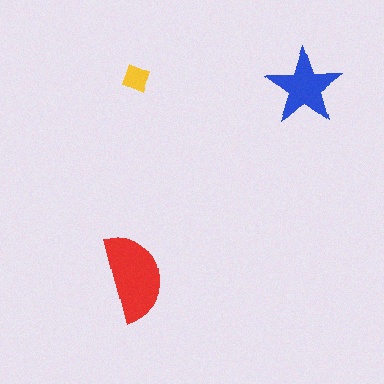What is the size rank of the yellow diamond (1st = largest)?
3rd.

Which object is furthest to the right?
The blue star is rightmost.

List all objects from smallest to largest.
The yellow diamond, the blue star, the red semicircle.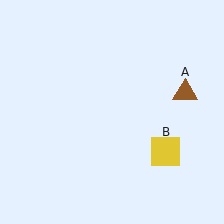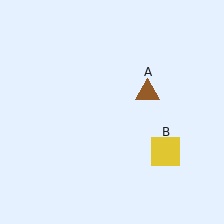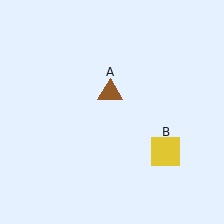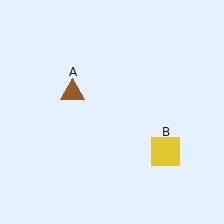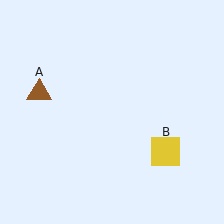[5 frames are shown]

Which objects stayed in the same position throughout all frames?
Yellow square (object B) remained stationary.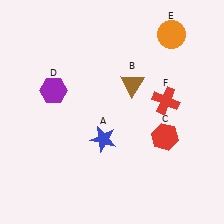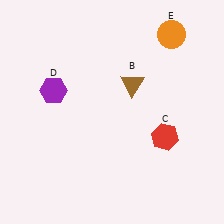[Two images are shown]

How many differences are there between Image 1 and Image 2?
There are 2 differences between the two images.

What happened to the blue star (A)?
The blue star (A) was removed in Image 2. It was in the bottom-left area of Image 1.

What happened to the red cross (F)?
The red cross (F) was removed in Image 2. It was in the top-right area of Image 1.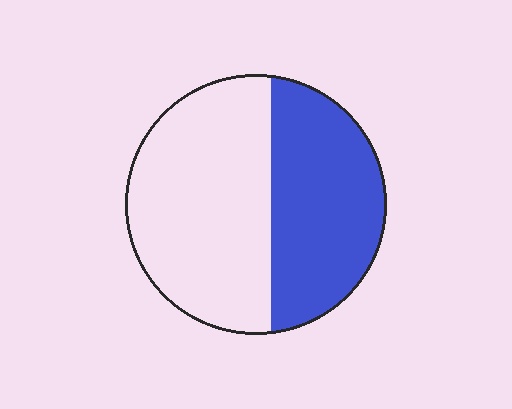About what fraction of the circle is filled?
About two fifths (2/5).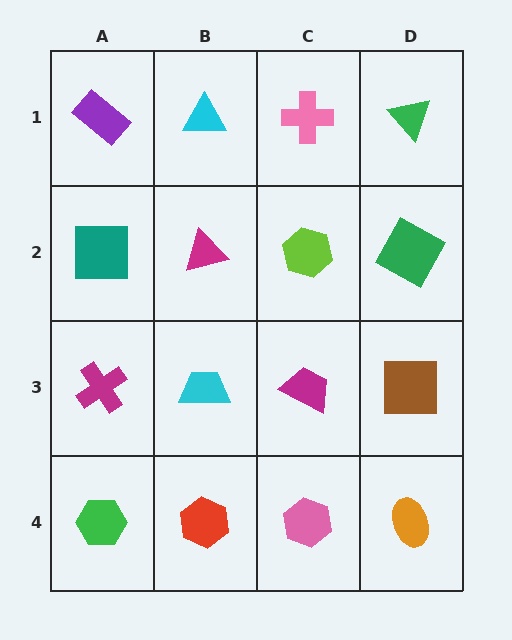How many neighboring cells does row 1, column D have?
2.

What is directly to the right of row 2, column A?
A magenta triangle.